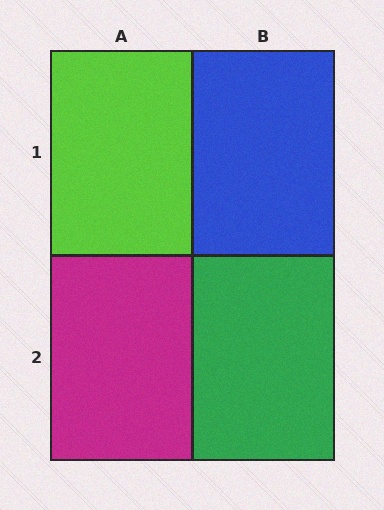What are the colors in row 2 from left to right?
Magenta, green.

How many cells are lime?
1 cell is lime.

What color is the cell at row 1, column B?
Blue.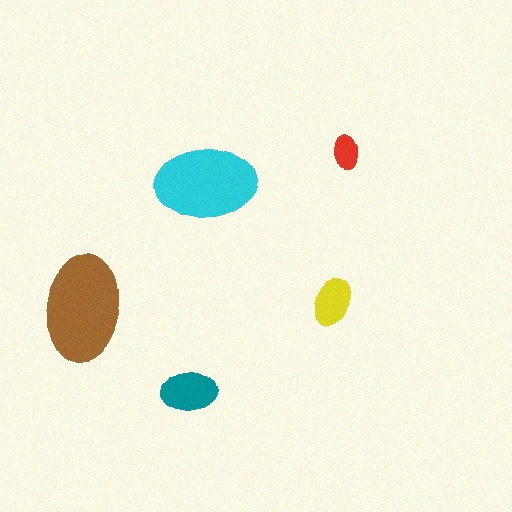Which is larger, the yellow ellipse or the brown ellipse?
The brown one.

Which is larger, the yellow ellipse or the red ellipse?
The yellow one.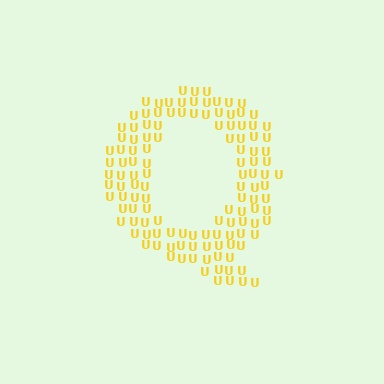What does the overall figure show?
The overall figure shows the letter Q.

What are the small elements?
The small elements are letter U's.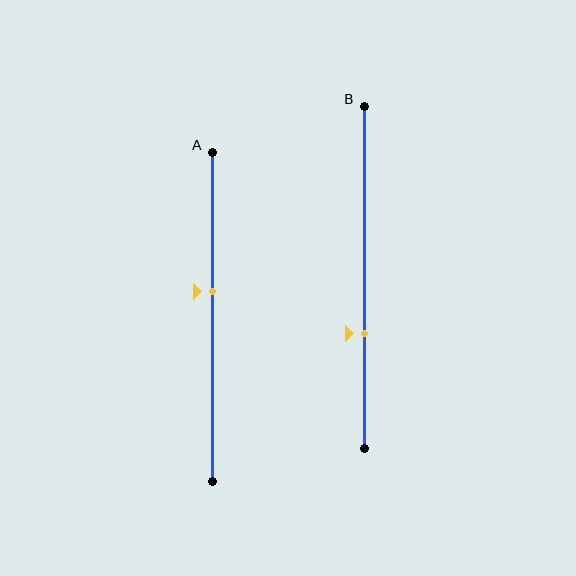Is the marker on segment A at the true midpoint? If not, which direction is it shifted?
No, the marker on segment A is shifted upward by about 8% of the segment length.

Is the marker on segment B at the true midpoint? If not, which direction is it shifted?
No, the marker on segment B is shifted downward by about 16% of the segment length.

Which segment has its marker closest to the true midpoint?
Segment A has its marker closest to the true midpoint.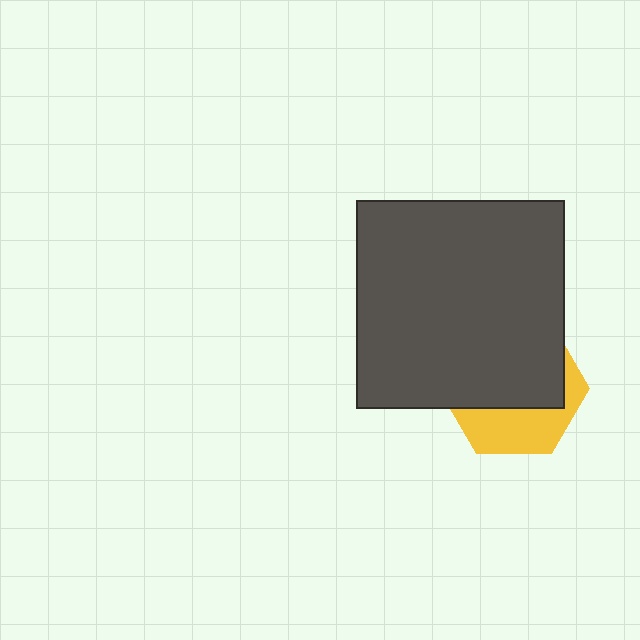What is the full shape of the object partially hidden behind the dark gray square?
The partially hidden object is a yellow hexagon.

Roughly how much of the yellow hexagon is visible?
A small part of it is visible (roughly 36%).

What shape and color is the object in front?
The object in front is a dark gray square.